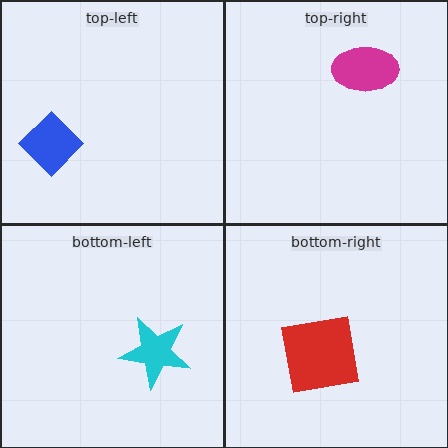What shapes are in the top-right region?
The magenta ellipse.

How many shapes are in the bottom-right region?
1.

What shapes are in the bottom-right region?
The red square.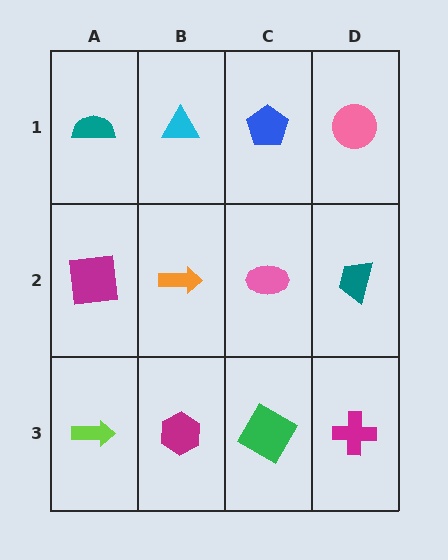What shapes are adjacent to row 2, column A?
A teal semicircle (row 1, column A), a lime arrow (row 3, column A), an orange arrow (row 2, column B).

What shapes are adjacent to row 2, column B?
A cyan triangle (row 1, column B), a magenta hexagon (row 3, column B), a magenta square (row 2, column A), a pink ellipse (row 2, column C).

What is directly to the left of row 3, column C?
A magenta hexagon.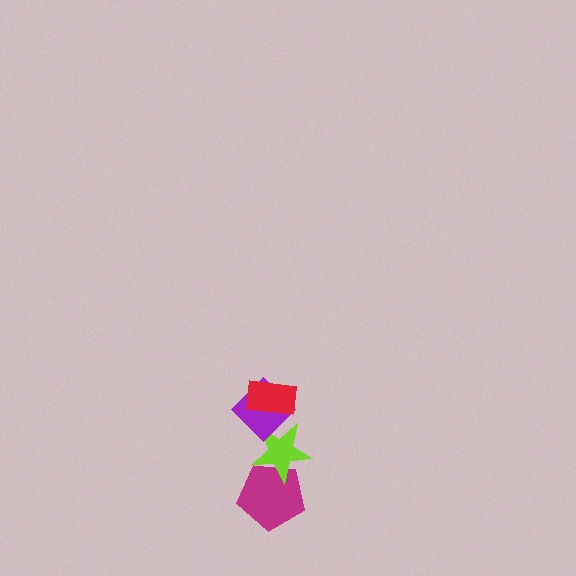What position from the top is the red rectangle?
The red rectangle is 1st from the top.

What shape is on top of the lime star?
The purple diamond is on top of the lime star.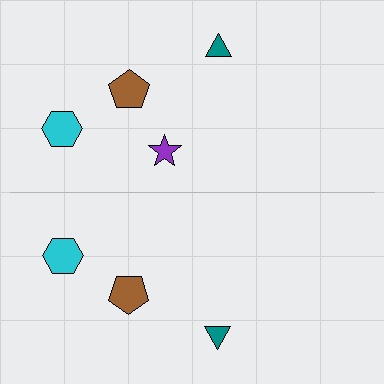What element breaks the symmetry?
A purple star is missing from the bottom side.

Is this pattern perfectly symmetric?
No, the pattern is not perfectly symmetric. A purple star is missing from the bottom side.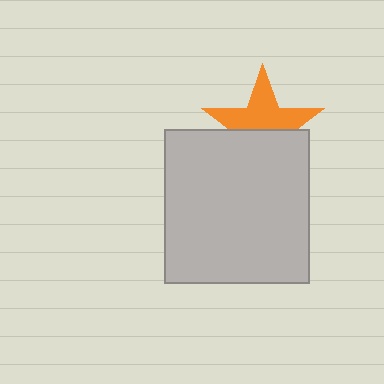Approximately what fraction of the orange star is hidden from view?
Roughly 44% of the orange star is hidden behind the light gray rectangle.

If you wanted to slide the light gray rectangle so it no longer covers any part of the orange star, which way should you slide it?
Slide it down — that is the most direct way to separate the two shapes.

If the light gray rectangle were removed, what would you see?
You would see the complete orange star.